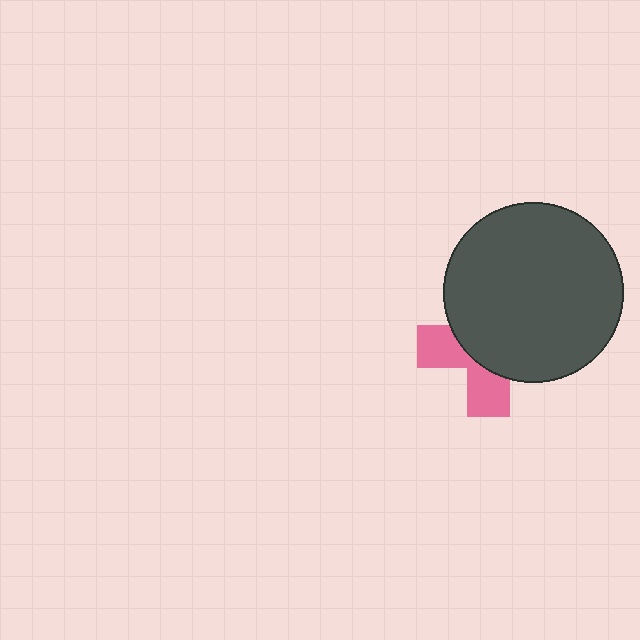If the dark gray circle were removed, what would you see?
You would see the complete pink cross.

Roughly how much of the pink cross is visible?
A small part of it is visible (roughly 37%).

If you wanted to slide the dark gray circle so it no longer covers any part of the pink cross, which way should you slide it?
Slide it toward the upper-right — that is the most direct way to separate the two shapes.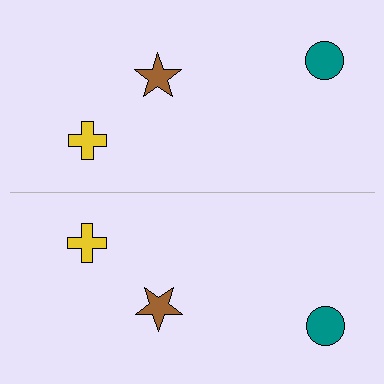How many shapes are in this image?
There are 6 shapes in this image.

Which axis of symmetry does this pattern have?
The pattern has a horizontal axis of symmetry running through the center of the image.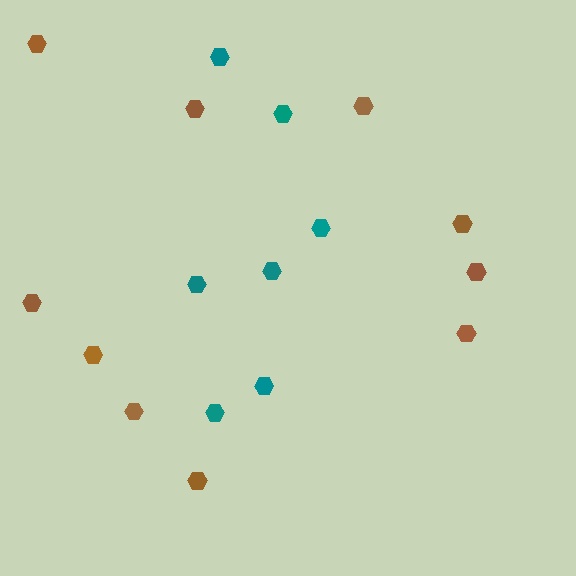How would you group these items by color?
There are 2 groups: one group of brown hexagons (10) and one group of teal hexagons (7).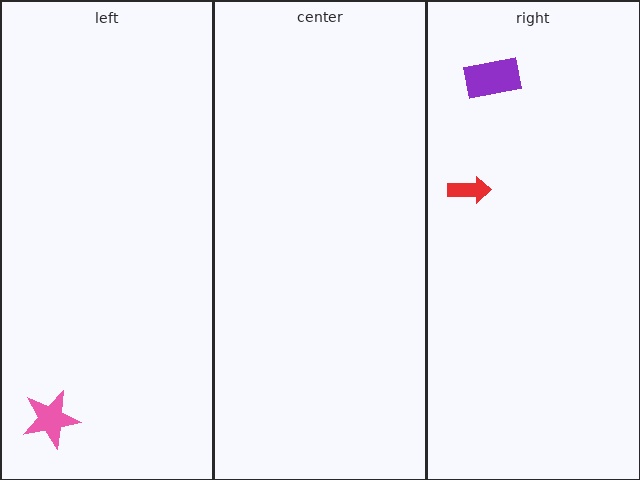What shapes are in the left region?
The pink star.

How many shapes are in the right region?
2.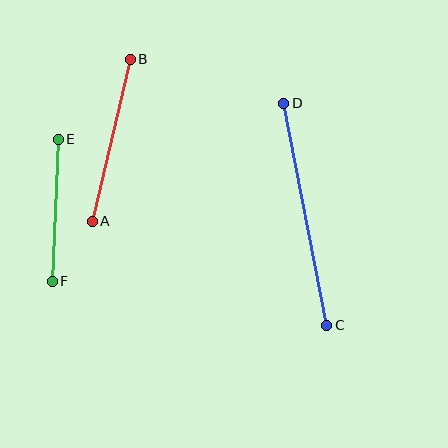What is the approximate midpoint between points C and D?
The midpoint is at approximately (305, 214) pixels.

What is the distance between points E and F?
The distance is approximately 142 pixels.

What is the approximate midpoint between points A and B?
The midpoint is at approximately (111, 140) pixels.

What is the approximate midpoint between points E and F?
The midpoint is at approximately (55, 210) pixels.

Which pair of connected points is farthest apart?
Points C and D are farthest apart.